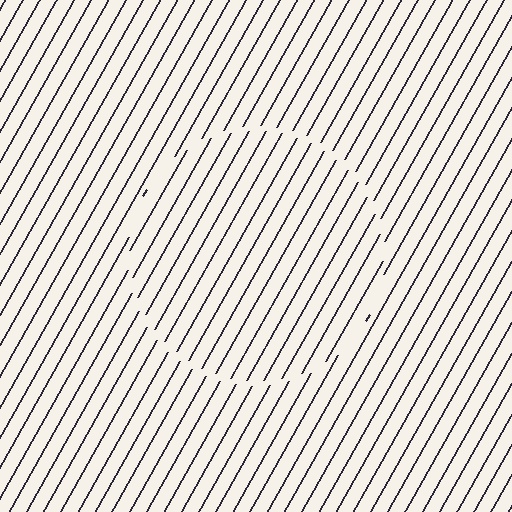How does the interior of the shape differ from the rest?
The interior of the shape contains the same grating, shifted by half a period — the contour is defined by the phase discontinuity where line-ends from the inner and outer gratings abut.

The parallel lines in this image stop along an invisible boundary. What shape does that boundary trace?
An illusory circle. The interior of the shape contains the same grating, shifted by half a period — the contour is defined by the phase discontinuity where line-ends from the inner and outer gratings abut.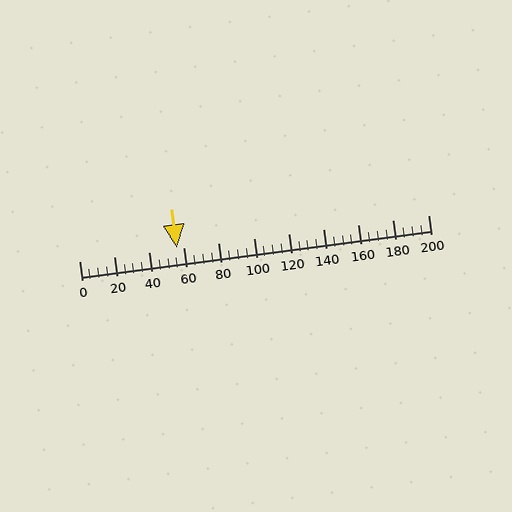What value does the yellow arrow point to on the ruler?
The yellow arrow points to approximately 56.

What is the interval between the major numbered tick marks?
The major tick marks are spaced 20 units apart.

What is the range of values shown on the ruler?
The ruler shows values from 0 to 200.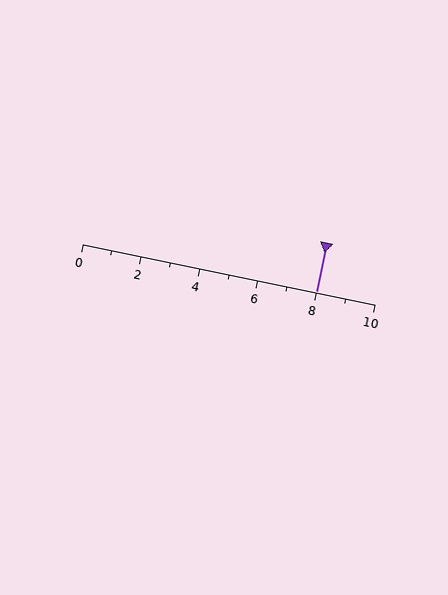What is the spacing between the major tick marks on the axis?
The major ticks are spaced 2 apart.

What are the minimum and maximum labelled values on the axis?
The axis runs from 0 to 10.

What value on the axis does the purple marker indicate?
The marker indicates approximately 8.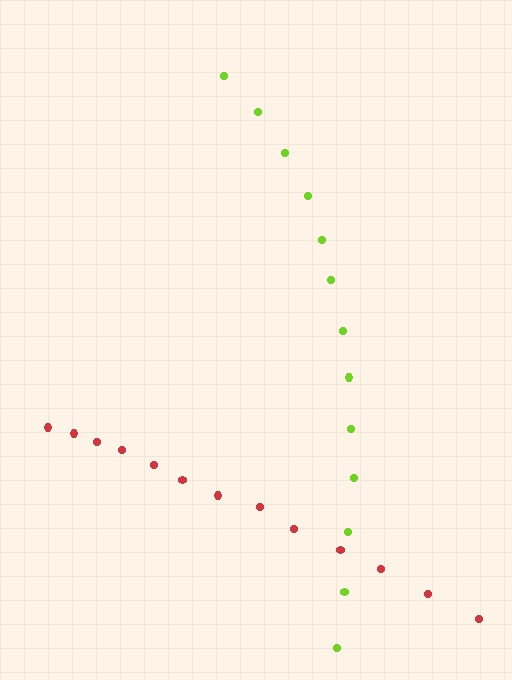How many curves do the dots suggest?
There are 2 distinct paths.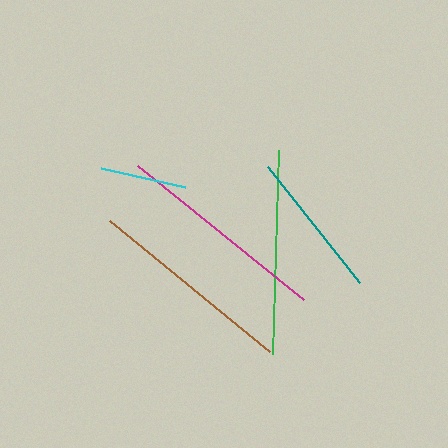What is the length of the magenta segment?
The magenta segment is approximately 213 pixels long.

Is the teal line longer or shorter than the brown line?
The brown line is longer than the teal line.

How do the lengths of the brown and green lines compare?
The brown and green lines are approximately the same length.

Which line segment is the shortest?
The cyan line is the shortest at approximately 86 pixels.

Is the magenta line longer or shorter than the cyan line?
The magenta line is longer than the cyan line.